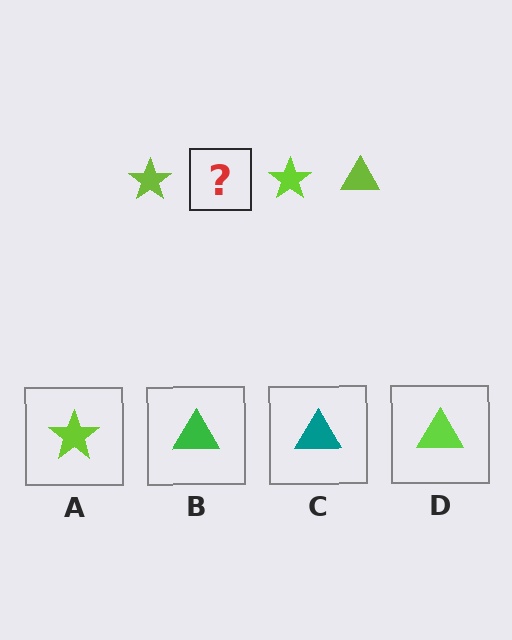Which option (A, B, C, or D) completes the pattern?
D.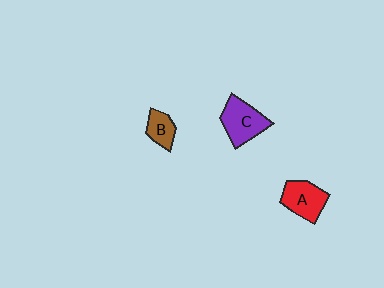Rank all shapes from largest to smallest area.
From largest to smallest: C (purple), A (red), B (brown).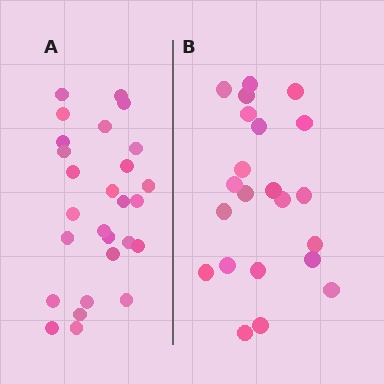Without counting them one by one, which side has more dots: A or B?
Region A (the left region) has more dots.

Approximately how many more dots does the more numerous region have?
Region A has about 5 more dots than region B.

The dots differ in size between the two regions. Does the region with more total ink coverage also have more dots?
No. Region B has more total ink coverage because its dots are larger, but region A actually contains more individual dots. Total area can be misleading — the number of items is what matters here.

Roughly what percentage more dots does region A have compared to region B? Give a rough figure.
About 25% more.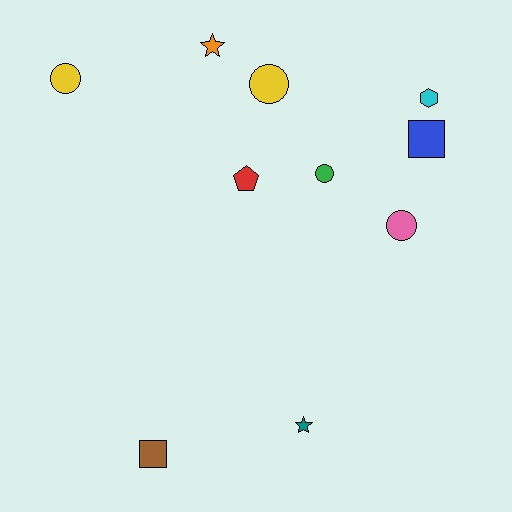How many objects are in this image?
There are 10 objects.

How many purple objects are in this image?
There are no purple objects.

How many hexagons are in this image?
There is 1 hexagon.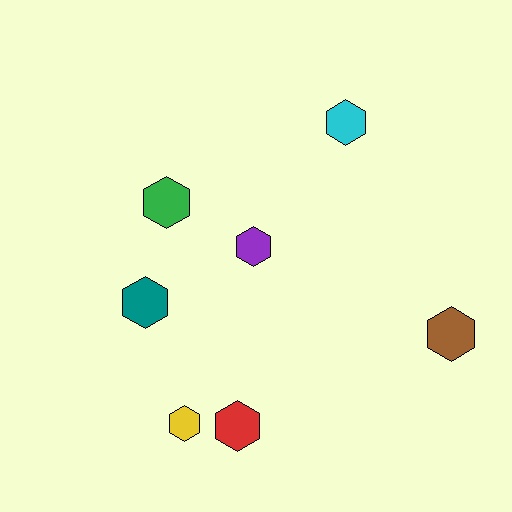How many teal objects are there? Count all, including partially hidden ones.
There is 1 teal object.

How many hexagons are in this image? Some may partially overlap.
There are 7 hexagons.